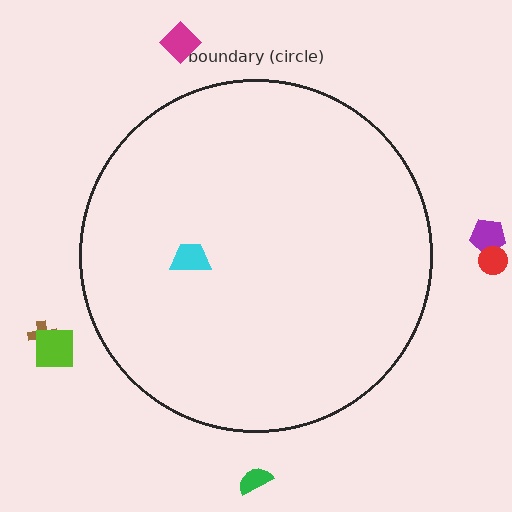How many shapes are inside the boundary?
1 inside, 6 outside.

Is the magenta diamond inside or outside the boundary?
Outside.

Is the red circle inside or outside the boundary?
Outside.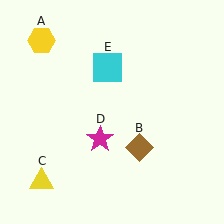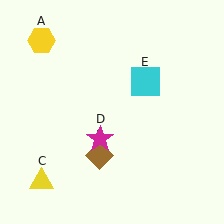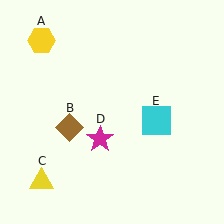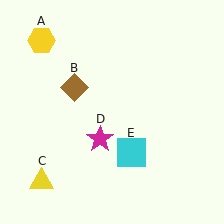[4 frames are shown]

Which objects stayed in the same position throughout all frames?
Yellow hexagon (object A) and yellow triangle (object C) and magenta star (object D) remained stationary.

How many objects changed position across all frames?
2 objects changed position: brown diamond (object B), cyan square (object E).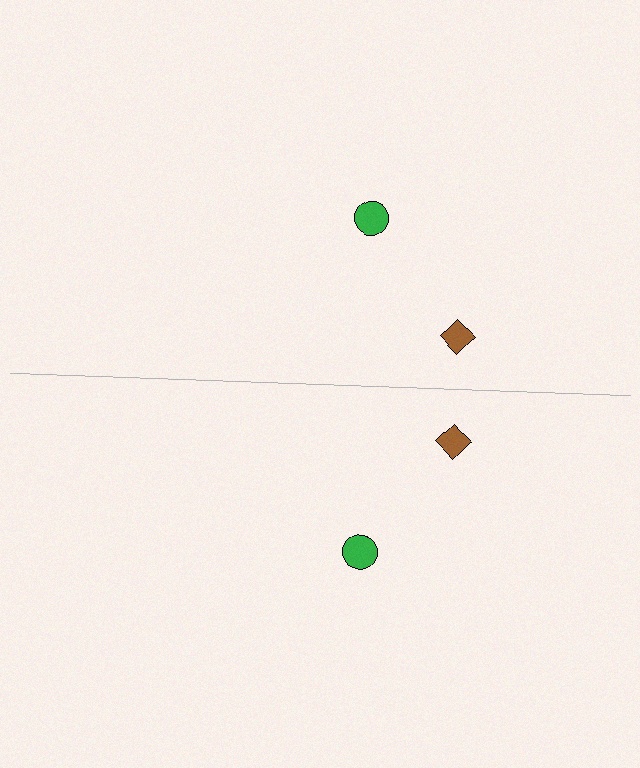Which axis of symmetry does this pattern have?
The pattern has a horizontal axis of symmetry running through the center of the image.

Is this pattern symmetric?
Yes, this pattern has bilateral (reflection) symmetry.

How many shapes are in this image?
There are 4 shapes in this image.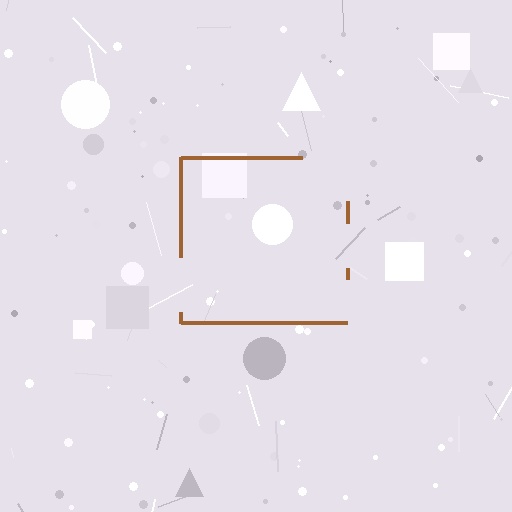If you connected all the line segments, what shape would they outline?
They would outline a square.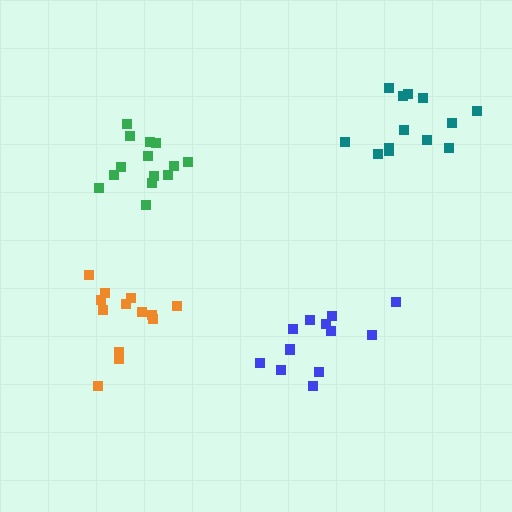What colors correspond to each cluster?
The clusters are colored: orange, green, teal, blue.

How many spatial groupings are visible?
There are 4 spatial groupings.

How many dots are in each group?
Group 1: 13 dots, Group 2: 14 dots, Group 3: 13 dots, Group 4: 13 dots (53 total).